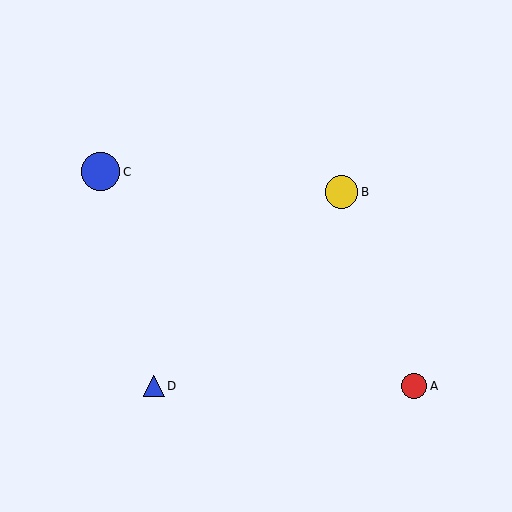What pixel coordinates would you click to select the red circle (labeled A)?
Click at (414, 386) to select the red circle A.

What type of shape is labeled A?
Shape A is a red circle.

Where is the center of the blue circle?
The center of the blue circle is at (100, 172).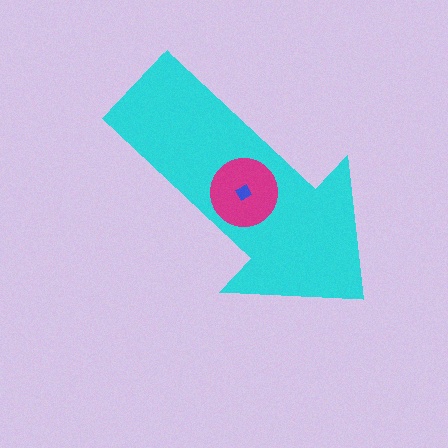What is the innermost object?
The blue diamond.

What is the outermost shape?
The cyan arrow.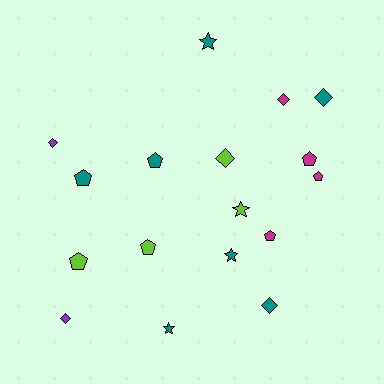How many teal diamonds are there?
There are 2 teal diamonds.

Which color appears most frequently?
Teal, with 7 objects.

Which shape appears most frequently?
Pentagon, with 7 objects.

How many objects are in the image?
There are 17 objects.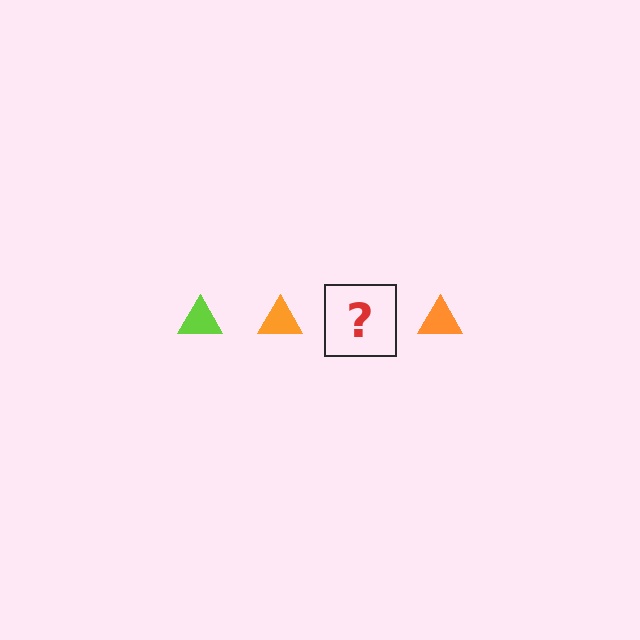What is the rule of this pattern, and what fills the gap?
The rule is that the pattern cycles through lime, orange triangles. The gap should be filled with a lime triangle.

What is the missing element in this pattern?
The missing element is a lime triangle.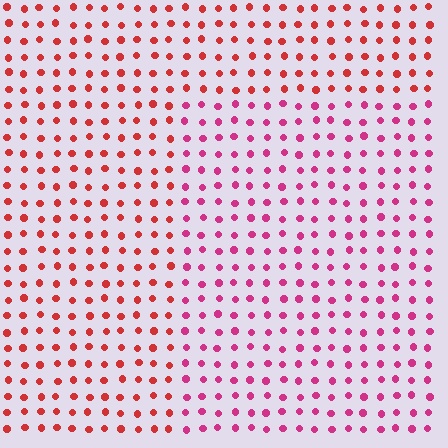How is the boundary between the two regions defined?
The boundary is defined purely by a slight shift in hue (about 32 degrees). Spacing, size, and orientation are identical on both sides.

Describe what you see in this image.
The image is filled with small red elements in a uniform arrangement. A rectangle-shaped region is visible where the elements are tinted to a slightly different hue, forming a subtle color boundary.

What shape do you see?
I see a rectangle.